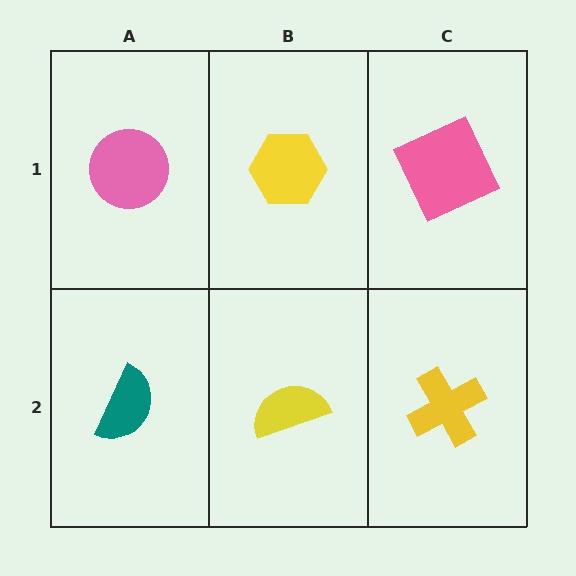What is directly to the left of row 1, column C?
A yellow hexagon.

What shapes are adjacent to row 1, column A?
A teal semicircle (row 2, column A), a yellow hexagon (row 1, column B).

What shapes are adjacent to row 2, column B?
A yellow hexagon (row 1, column B), a teal semicircle (row 2, column A), a yellow cross (row 2, column C).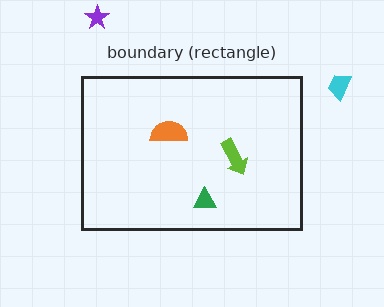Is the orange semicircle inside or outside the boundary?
Inside.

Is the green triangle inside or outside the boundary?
Inside.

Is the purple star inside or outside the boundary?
Outside.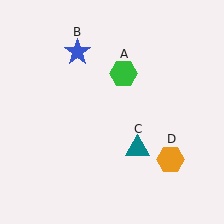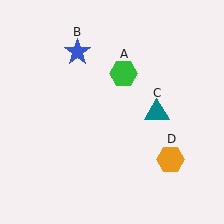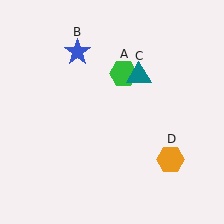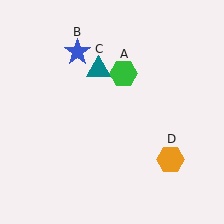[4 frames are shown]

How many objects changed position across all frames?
1 object changed position: teal triangle (object C).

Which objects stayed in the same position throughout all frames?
Green hexagon (object A) and blue star (object B) and orange hexagon (object D) remained stationary.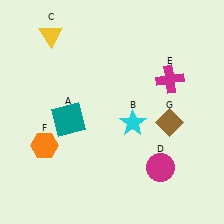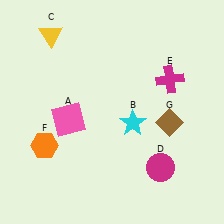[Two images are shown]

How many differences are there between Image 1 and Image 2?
There is 1 difference between the two images.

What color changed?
The square (A) changed from teal in Image 1 to pink in Image 2.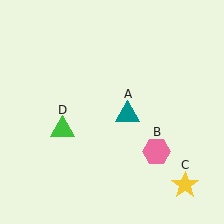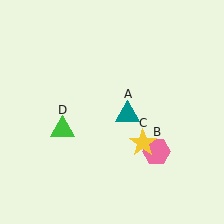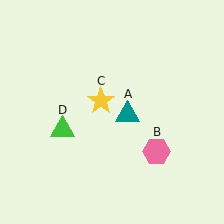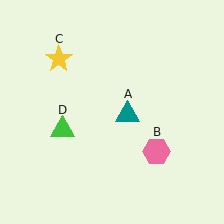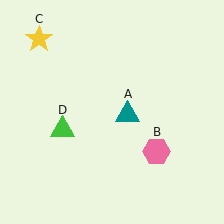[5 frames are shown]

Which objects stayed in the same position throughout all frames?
Teal triangle (object A) and pink hexagon (object B) and green triangle (object D) remained stationary.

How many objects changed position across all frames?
1 object changed position: yellow star (object C).